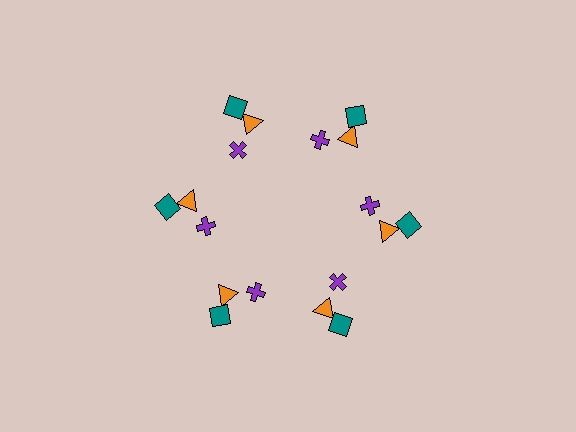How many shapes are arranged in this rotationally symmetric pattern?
There are 18 shapes, arranged in 6 groups of 3.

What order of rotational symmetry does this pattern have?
This pattern has 6-fold rotational symmetry.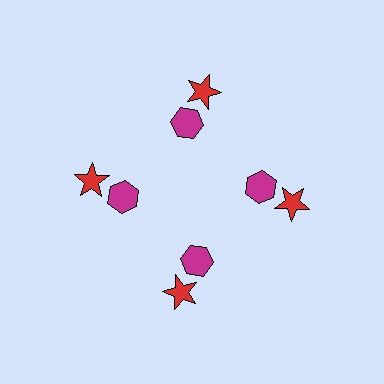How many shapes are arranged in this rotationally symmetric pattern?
There are 8 shapes, arranged in 4 groups of 2.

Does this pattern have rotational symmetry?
Yes, this pattern has 4-fold rotational symmetry. It looks the same after rotating 90 degrees around the center.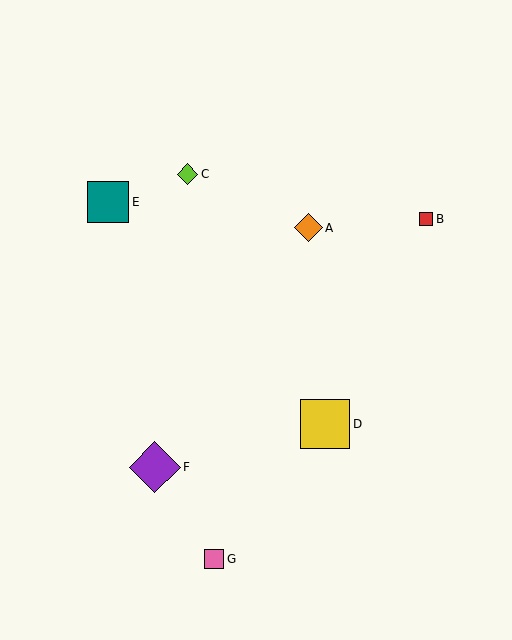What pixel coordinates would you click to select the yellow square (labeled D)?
Click at (325, 424) to select the yellow square D.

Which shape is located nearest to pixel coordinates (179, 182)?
The lime diamond (labeled C) at (187, 174) is nearest to that location.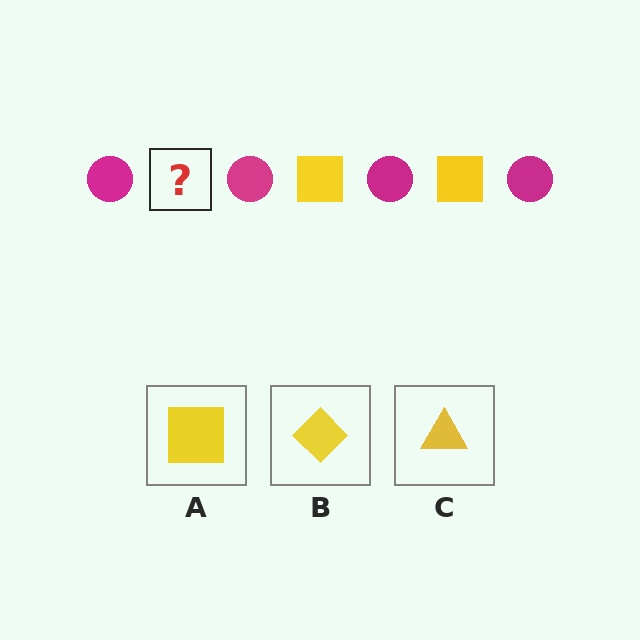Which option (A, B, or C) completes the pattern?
A.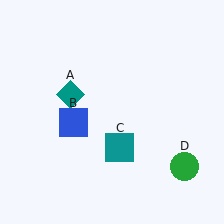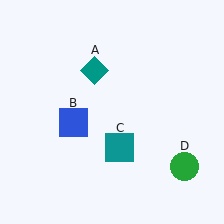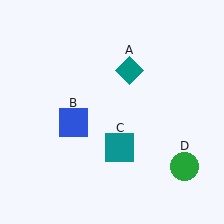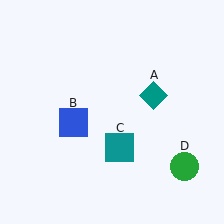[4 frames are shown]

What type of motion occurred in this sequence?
The teal diamond (object A) rotated clockwise around the center of the scene.